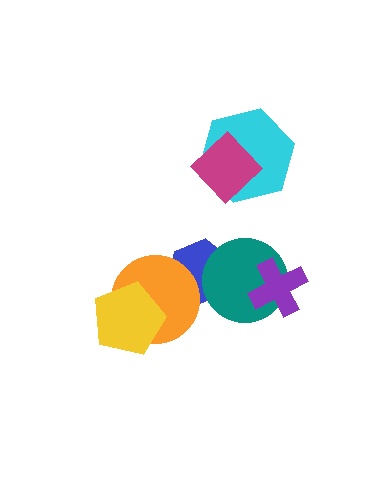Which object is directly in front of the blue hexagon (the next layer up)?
The teal circle is directly in front of the blue hexagon.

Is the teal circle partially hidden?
Yes, it is partially covered by another shape.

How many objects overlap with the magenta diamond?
1 object overlaps with the magenta diamond.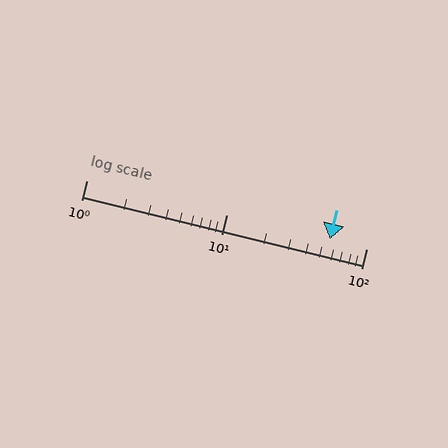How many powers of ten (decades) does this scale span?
The scale spans 2 decades, from 1 to 100.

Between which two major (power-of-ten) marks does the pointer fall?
The pointer is between 10 and 100.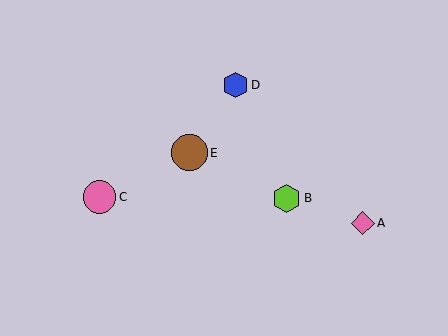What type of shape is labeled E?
Shape E is a brown circle.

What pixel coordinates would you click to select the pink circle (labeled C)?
Click at (100, 197) to select the pink circle C.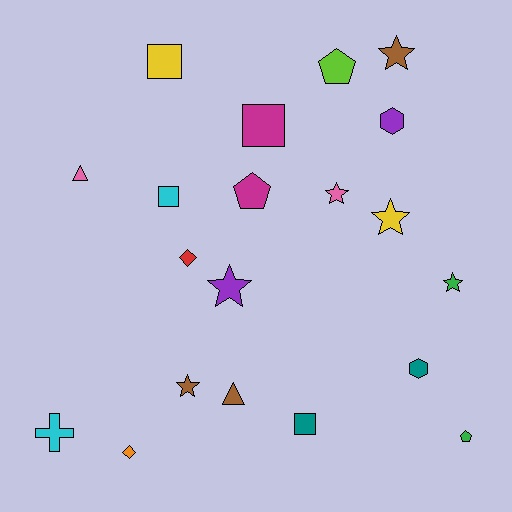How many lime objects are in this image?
There is 1 lime object.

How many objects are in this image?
There are 20 objects.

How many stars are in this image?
There are 6 stars.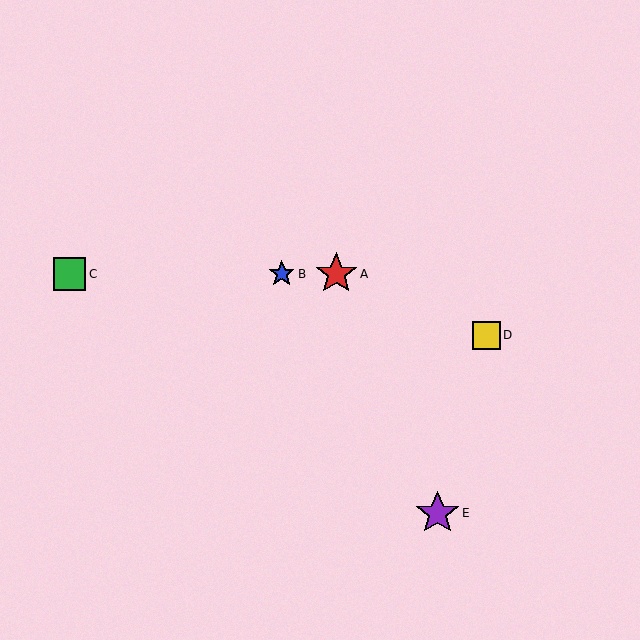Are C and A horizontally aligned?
Yes, both are at y≈274.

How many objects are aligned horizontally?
3 objects (A, B, C) are aligned horizontally.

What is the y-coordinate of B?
Object B is at y≈274.